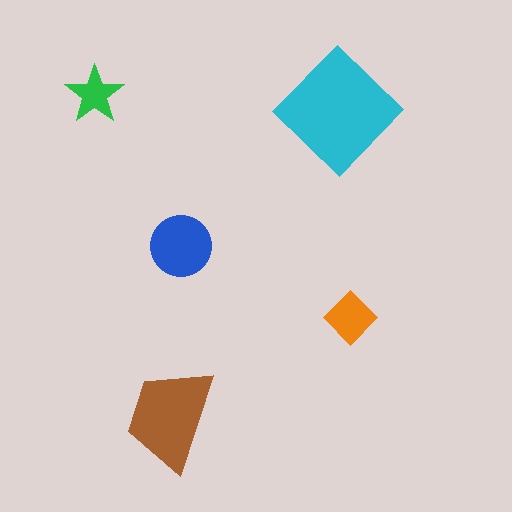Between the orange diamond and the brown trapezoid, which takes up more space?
The brown trapezoid.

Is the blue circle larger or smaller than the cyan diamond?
Smaller.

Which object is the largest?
The cyan diamond.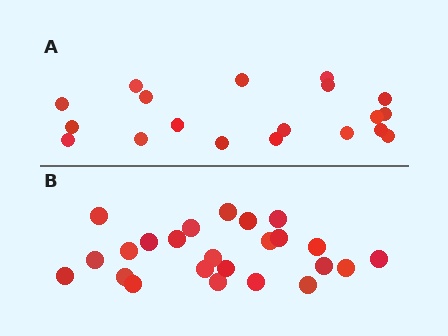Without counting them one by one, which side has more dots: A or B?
Region B (the bottom region) has more dots.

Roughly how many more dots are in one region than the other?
Region B has about 5 more dots than region A.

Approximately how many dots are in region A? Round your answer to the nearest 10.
About 20 dots. (The exact count is 19, which rounds to 20.)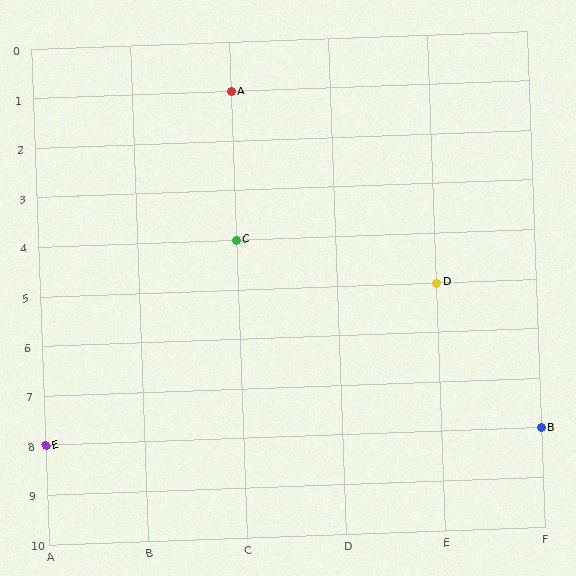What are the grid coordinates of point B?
Point B is at grid coordinates (F, 8).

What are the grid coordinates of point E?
Point E is at grid coordinates (A, 8).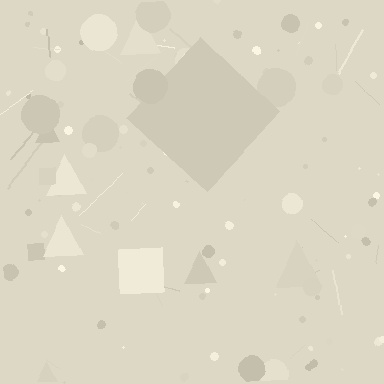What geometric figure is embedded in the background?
A diamond is embedded in the background.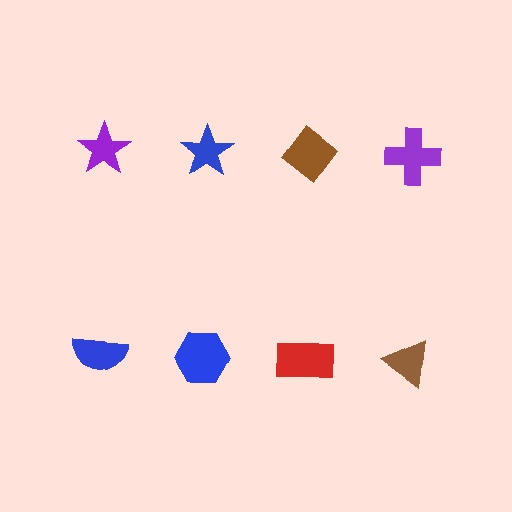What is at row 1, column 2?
A blue star.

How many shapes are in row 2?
4 shapes.